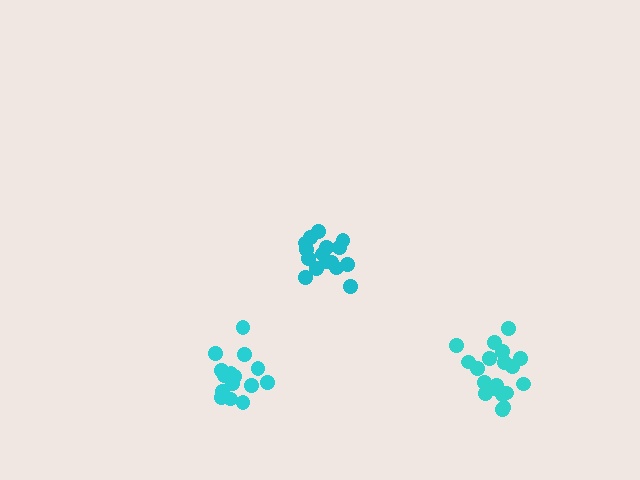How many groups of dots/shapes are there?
There are 3 groups.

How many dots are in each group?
Group 1: 16 dots, Group 2: 15 dots, Group 3: 19 dots (50 total).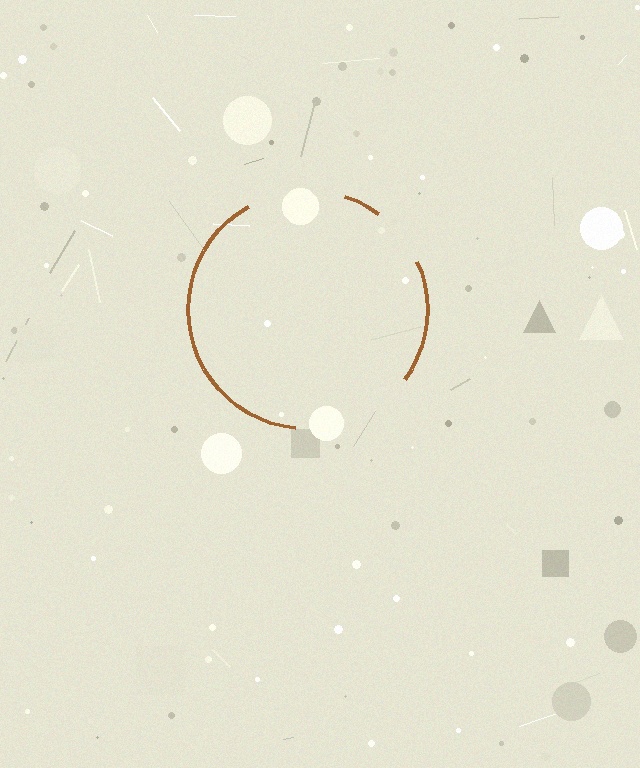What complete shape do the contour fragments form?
The contour fragments form a circle.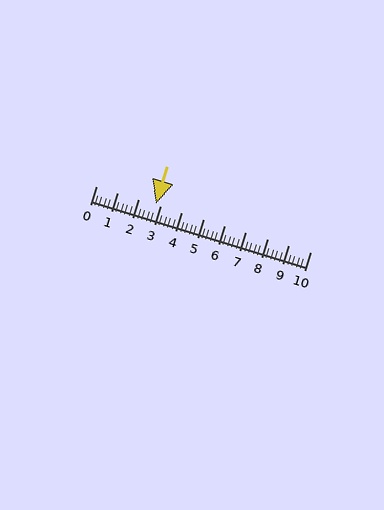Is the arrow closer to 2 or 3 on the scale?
The arrow is closer to 3.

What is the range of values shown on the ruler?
The ruler shows values from 0 to 10.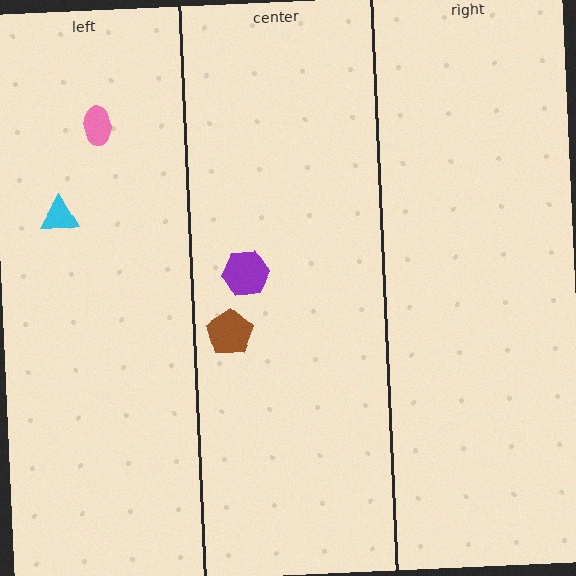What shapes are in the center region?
The brown pentagon, the purple hexagon.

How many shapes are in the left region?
2.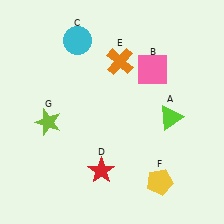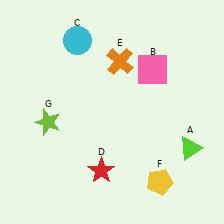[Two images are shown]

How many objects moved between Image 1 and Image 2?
1 object moved between the two images.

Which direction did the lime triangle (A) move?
The lime triangle (A) moved down.